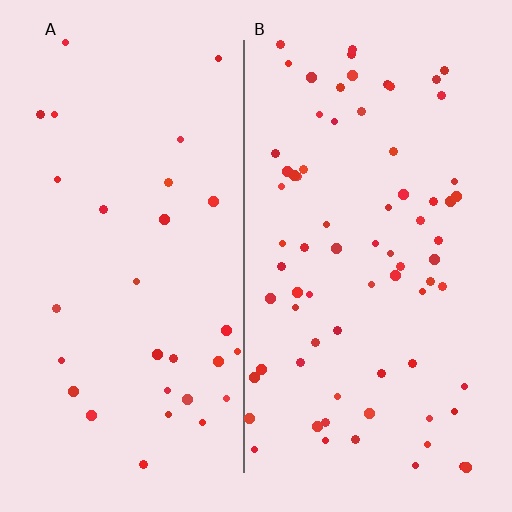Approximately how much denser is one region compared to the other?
Approximately 2.4× — region B over region A.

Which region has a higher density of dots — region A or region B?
B (the right).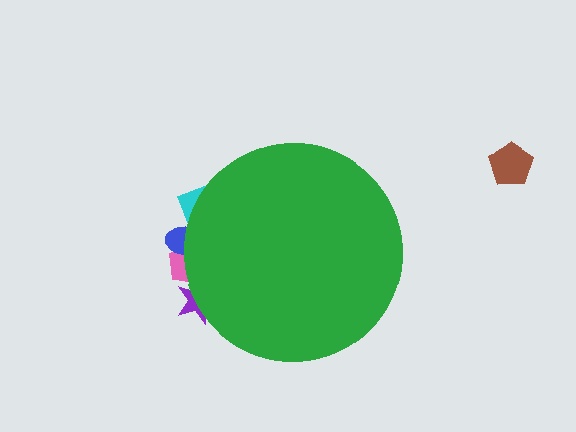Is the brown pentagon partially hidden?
No, the brown pentagon is fully visible.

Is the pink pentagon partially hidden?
Yes, the pink pentagon is partially hidden behind the green circle.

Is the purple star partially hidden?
Yes, the purple star is partially hidden behind the green circle.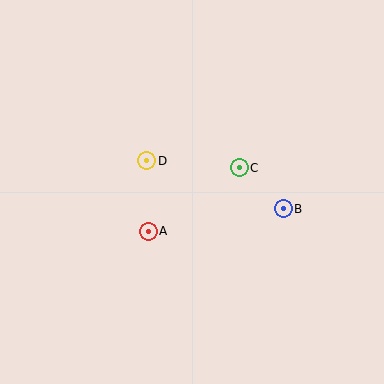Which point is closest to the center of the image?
Point C at (239, 168) is closest to the center.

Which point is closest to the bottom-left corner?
Point A is closest to the bottom-left corner.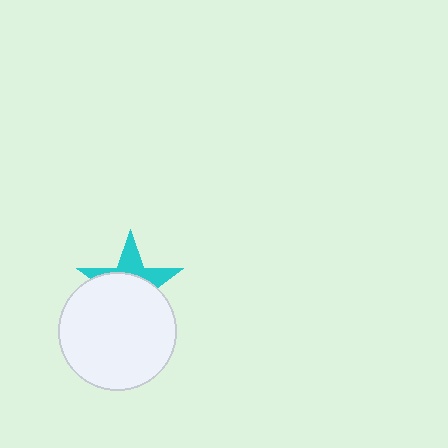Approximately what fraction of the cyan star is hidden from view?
Roughly 62% of the cyan star is hidden behind the white circle.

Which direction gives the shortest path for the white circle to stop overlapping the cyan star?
Moving down gives the shortest separation.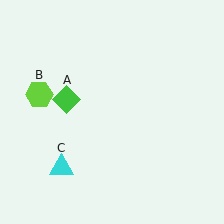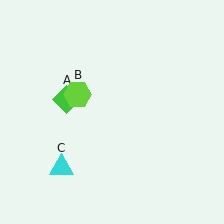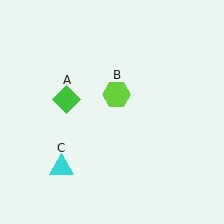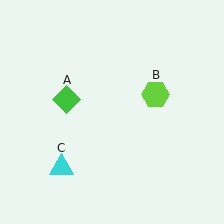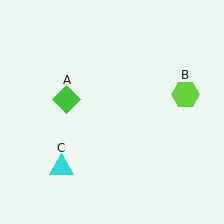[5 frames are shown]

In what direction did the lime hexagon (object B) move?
The lime hexagon (object B) moved right.